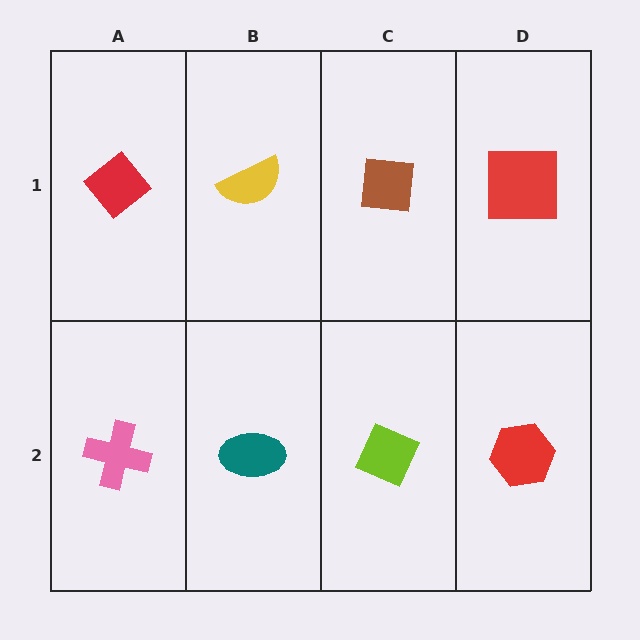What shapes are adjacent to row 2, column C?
A brown square (row 1, column C), a teal ellipse (row 2, column B), a red hexagon (row 2, column D).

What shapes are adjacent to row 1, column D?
A red hexagon (row 2, column D), a brown square (row 1, column C).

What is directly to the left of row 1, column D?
A brown square.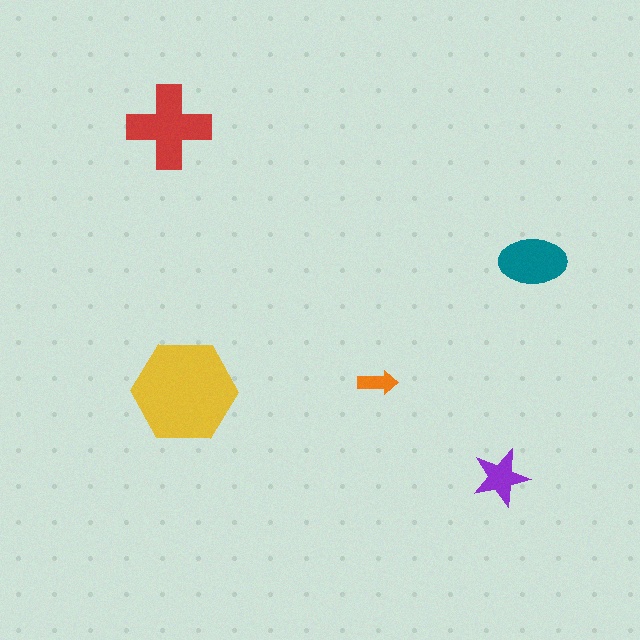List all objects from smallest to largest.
The orange arrow, the purple star, the teal ellipse, the red cross, the yellow hexagon.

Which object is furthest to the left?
The red cross is leftmost.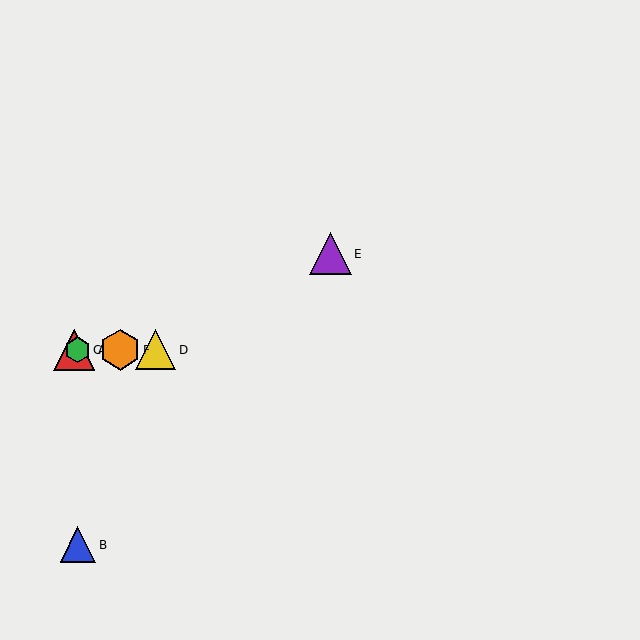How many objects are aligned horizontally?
4 objects (A, C, D, F) are aligned horizontally.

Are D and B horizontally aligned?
No, D is at y≈350 and B is at y≈545.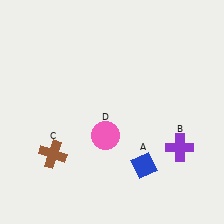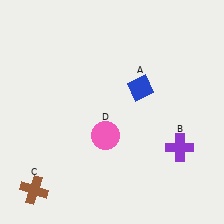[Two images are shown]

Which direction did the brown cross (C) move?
The brown cross (C) moved down.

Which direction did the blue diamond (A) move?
The blue diamond (A) moved up.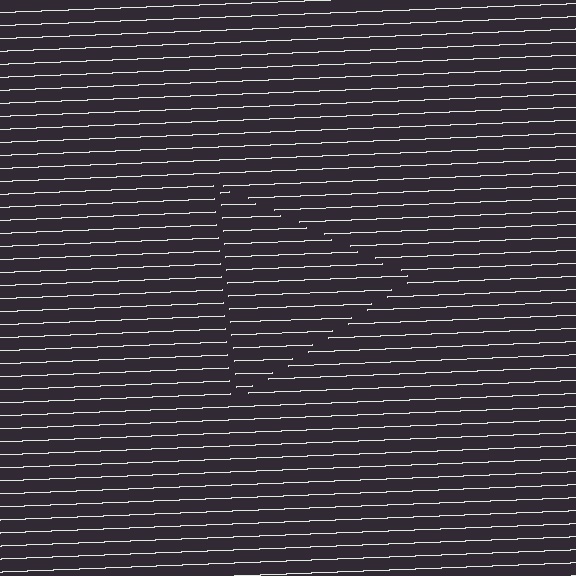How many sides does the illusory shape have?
3 sides — the line-ends trace a triangle.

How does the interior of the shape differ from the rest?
The interior of the shape contains the same grating, shifted by half a period — the contour is defined by the phase discontinuity where line-ends from the inner and outer gratings abut.